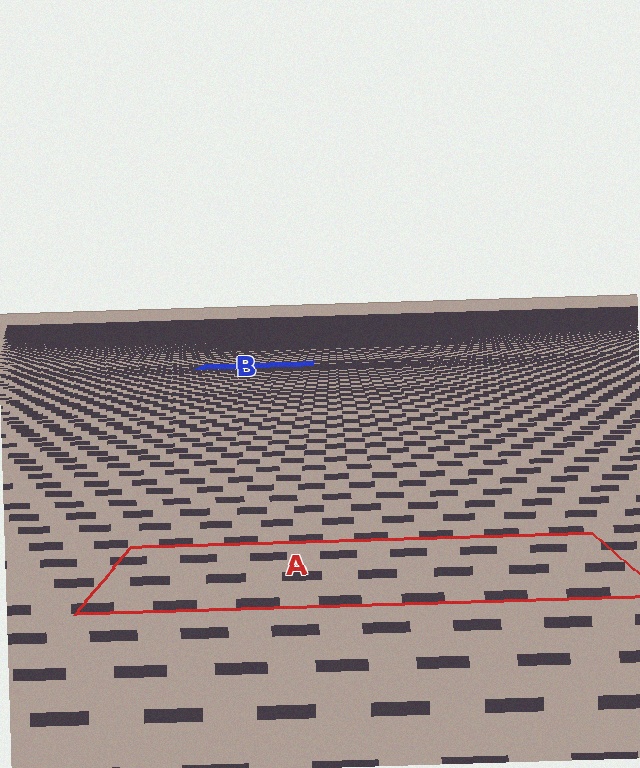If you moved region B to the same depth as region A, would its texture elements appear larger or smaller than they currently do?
They would appear larger. At a closer depth, the same texture elements are projected at a bigger on-screen size.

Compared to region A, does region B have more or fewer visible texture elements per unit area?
Region B has more texture elements per unit area — they are packed more densely because it is farther away.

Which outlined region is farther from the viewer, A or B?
Region B is farther from the viewer — the texture elements inside it appear smaller and more densely packed.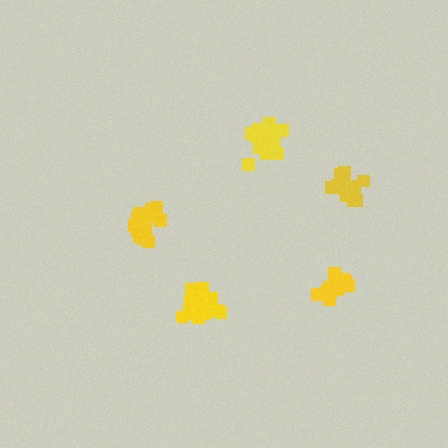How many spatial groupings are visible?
There are 5 spatial groupings.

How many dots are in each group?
Group 1: 18 dots, Group 2: 16 dots, Group 3: 17 dots, Group 4: 16 dots, Group 5: 15 dots (82 total).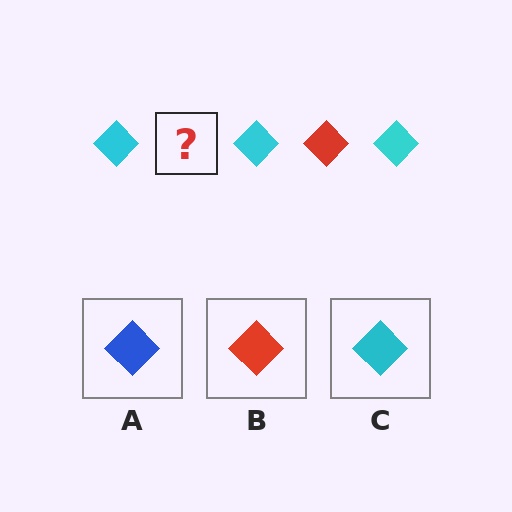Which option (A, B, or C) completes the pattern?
B.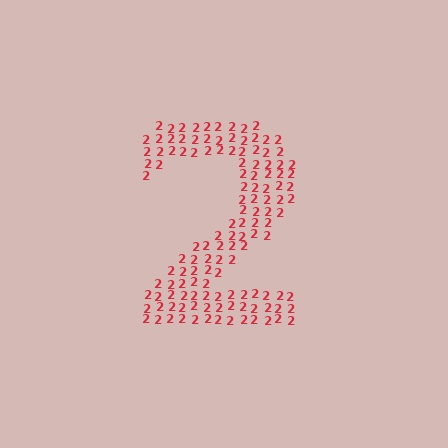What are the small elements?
The small elements are digit 2's.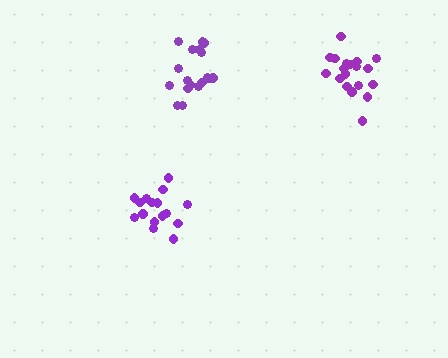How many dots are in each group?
Group 1: 18 dots, Group 2: 16 dots, Group 3: 19 dots (53 total).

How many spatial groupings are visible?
There are 3 spatial groupings.